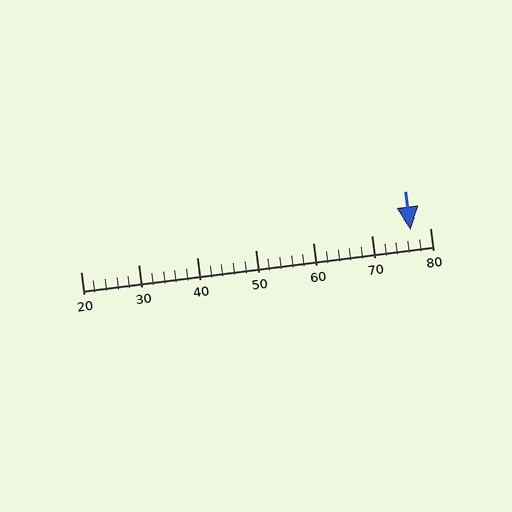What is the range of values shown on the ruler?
The ruler shows values from 20 to 80.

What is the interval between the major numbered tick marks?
The major tick marks are spaced 10 units apart.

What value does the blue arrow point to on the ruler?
The blue arrow points to approximately 77.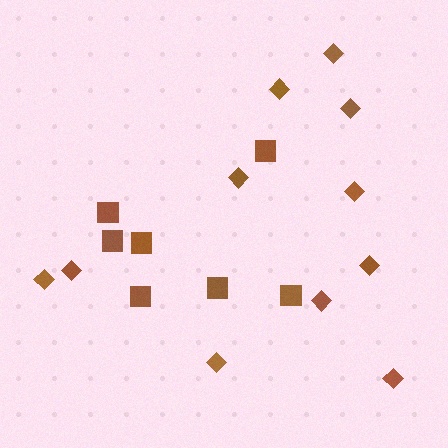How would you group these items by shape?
There are 2 groups: one group of diamonds (11) and one group of squares (7).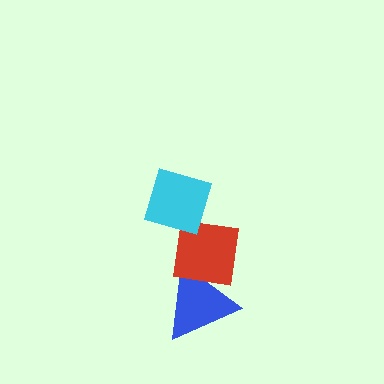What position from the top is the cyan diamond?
The cyan diamond is 1st from the top.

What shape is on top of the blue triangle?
The red square is on top of the blue triangle.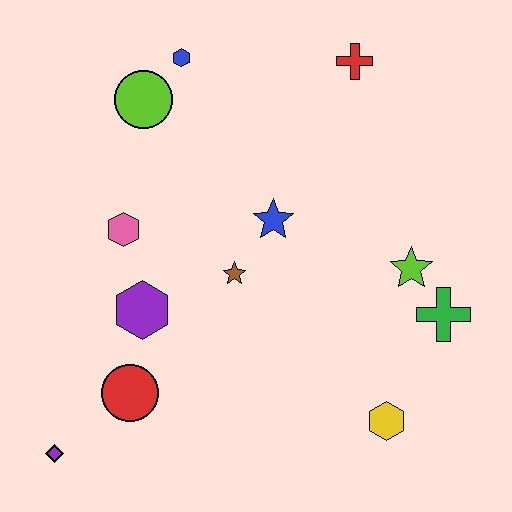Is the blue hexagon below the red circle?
No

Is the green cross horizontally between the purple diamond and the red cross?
No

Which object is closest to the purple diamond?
The red circle is closest to the purple diamond.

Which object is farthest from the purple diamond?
The red cross is farthest from the purple diamond.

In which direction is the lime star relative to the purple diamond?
The lime star is to the right of the purple diamond.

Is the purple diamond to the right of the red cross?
No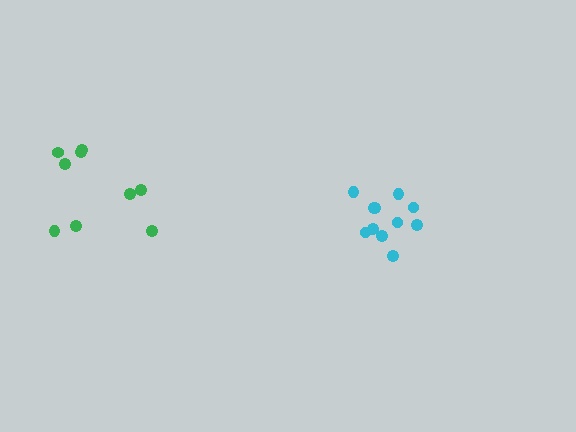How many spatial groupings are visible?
There are 2 spatial groupings.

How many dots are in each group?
Group 1: 11 dots, Group 2: 9 dots (20 total).